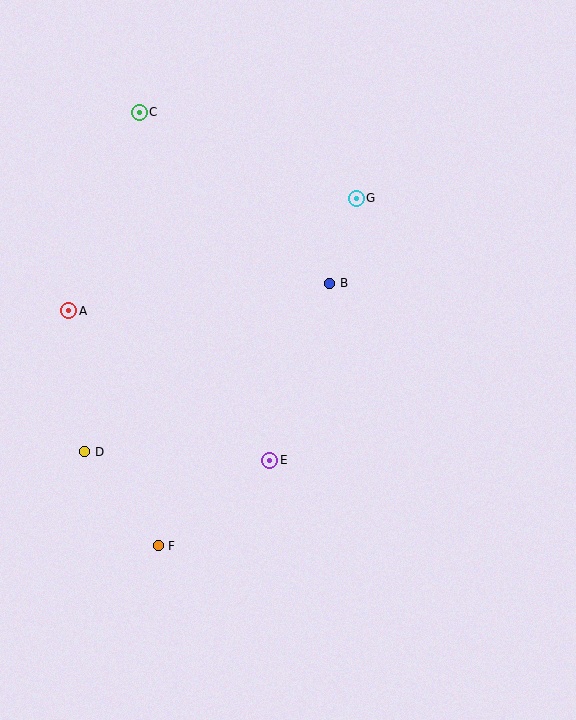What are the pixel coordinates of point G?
Point G is at (356, 198).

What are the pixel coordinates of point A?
Point A is at (69, 311).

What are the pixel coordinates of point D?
Point D is at (85, 452).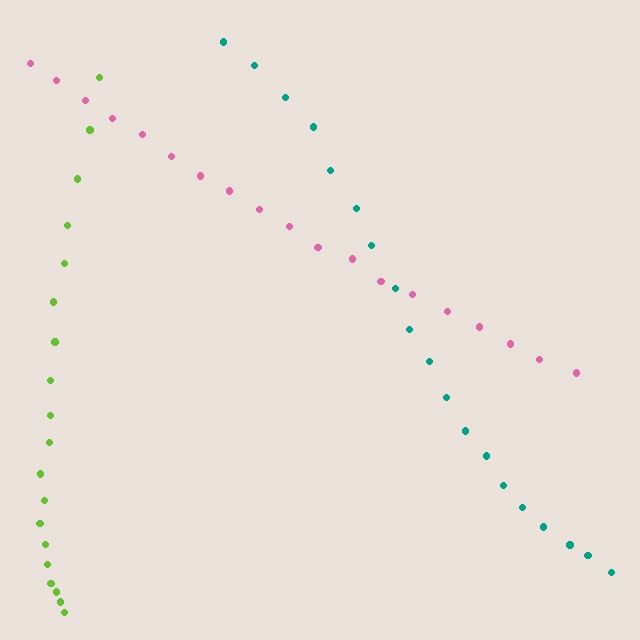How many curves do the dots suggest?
There are 3 distinct paths.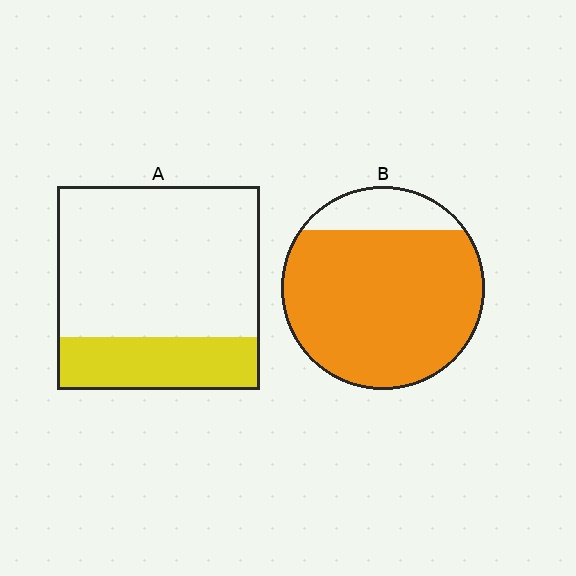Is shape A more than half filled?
No.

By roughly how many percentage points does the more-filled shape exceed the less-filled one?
By roughly 60 percentage points (B over A).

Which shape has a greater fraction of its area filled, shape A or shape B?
Shape B.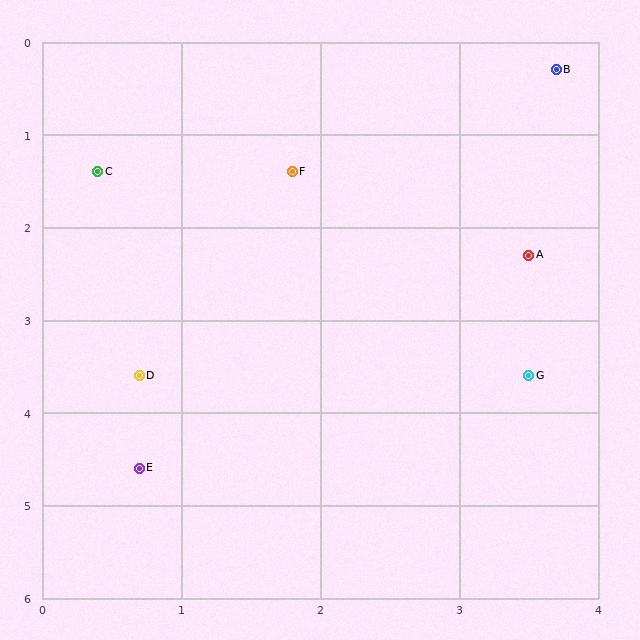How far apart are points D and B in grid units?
Points D and B are about 4.5 grid units apart.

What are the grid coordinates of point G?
Point G is at approximately (3.5, 3.6).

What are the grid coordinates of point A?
Point A is at approximately (3.5, 2.3).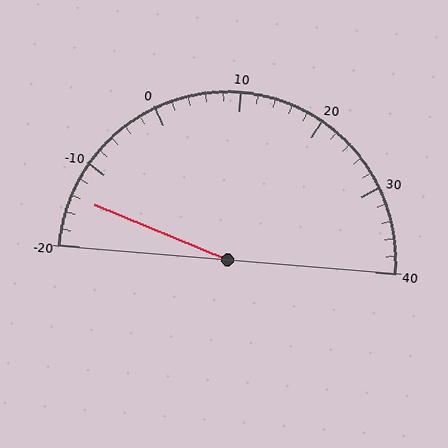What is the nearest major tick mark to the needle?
The nearest major tick mark is -10.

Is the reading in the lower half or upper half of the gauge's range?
The reading is in the lower half of the range (-20 to 40).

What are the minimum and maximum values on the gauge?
The gauge ranges from -20 to 40.